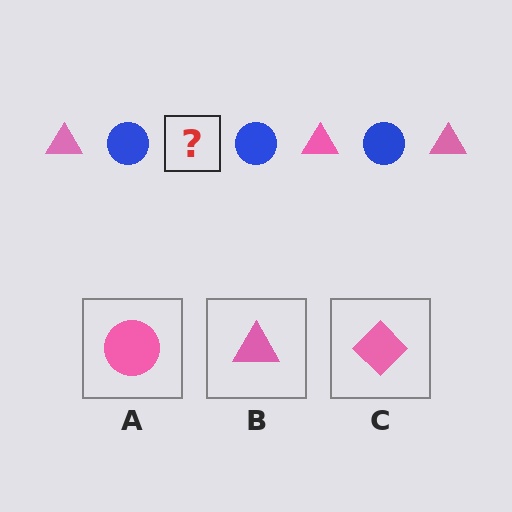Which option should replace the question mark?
Option B.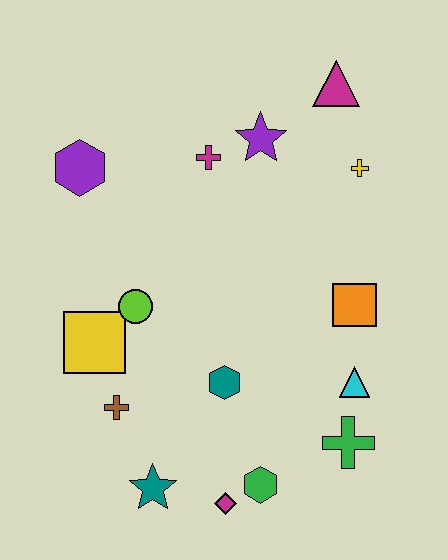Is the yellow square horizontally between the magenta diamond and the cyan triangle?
No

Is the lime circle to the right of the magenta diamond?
No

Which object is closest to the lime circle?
The yellow square is closest to the lime circle.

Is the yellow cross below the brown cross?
No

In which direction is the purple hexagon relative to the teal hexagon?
The purple hexagon is above the teal hexagon.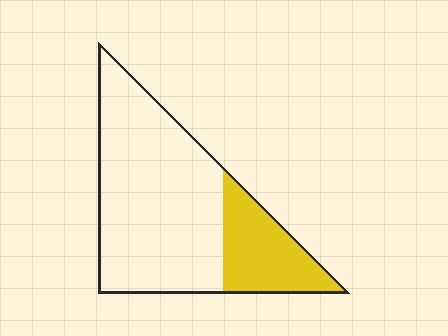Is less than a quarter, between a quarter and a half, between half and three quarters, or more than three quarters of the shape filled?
Between a quarter and a half.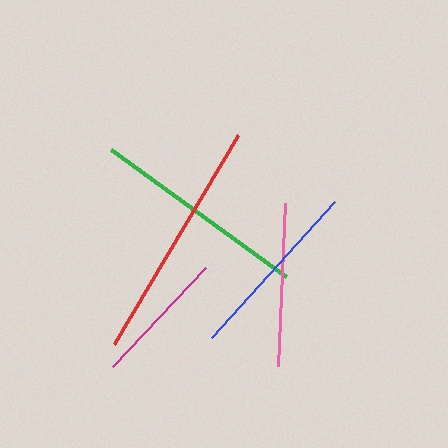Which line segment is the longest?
The red line is the longest at approximately 243 pixels.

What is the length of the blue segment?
The blue segment is approximately 183 pixels long.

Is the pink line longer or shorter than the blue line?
The blue line is longer than the pink line.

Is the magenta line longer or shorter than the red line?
The red line is longer than the magenta line.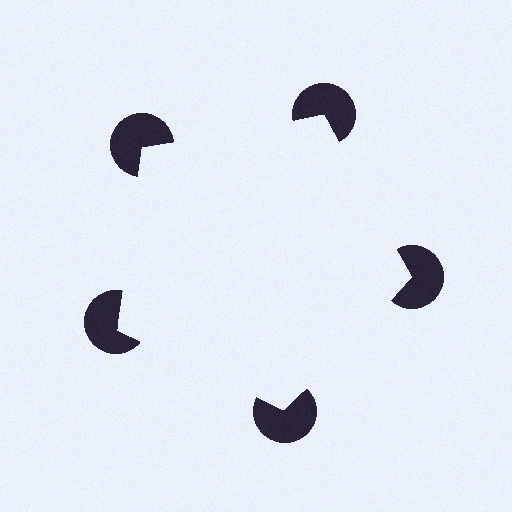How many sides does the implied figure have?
5 sides.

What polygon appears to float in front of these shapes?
An illusory pentagon — its edges are inferred from the aligned wedge cuts in the pac-man discs, not physically drawn.